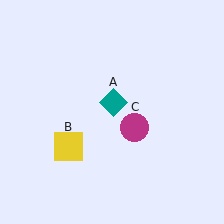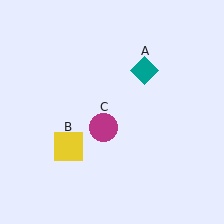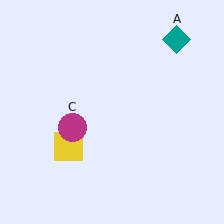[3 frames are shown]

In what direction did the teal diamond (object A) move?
The teal diamond (object A) moved up and to the right.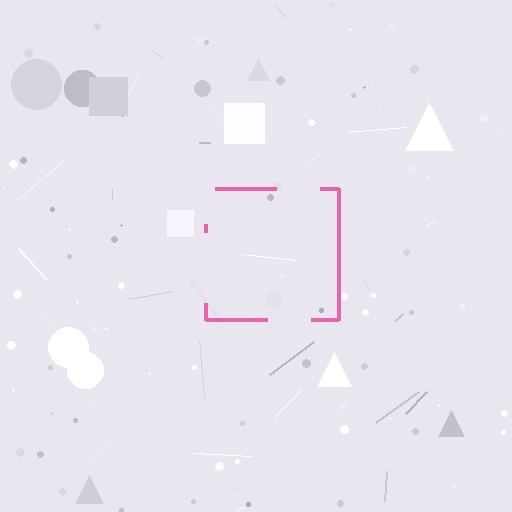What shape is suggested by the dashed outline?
The dashed outline suggests a square.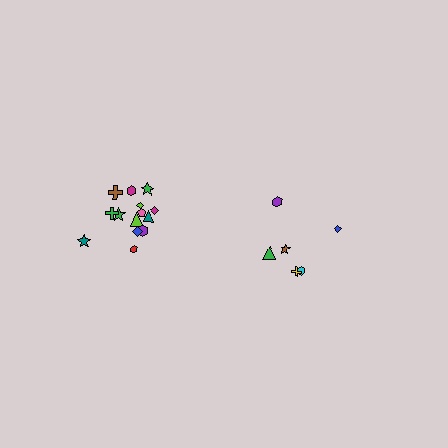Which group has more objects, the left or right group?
The left group.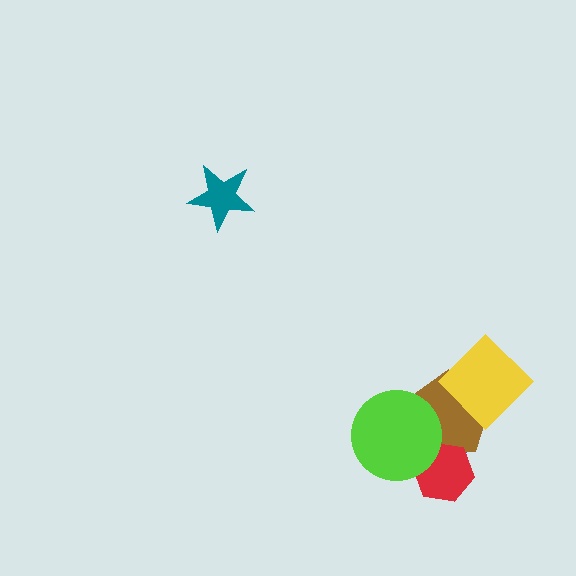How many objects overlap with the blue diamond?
3 objects overlap with the blue diamond.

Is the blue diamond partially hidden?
Yes, it is partially covered by another shape.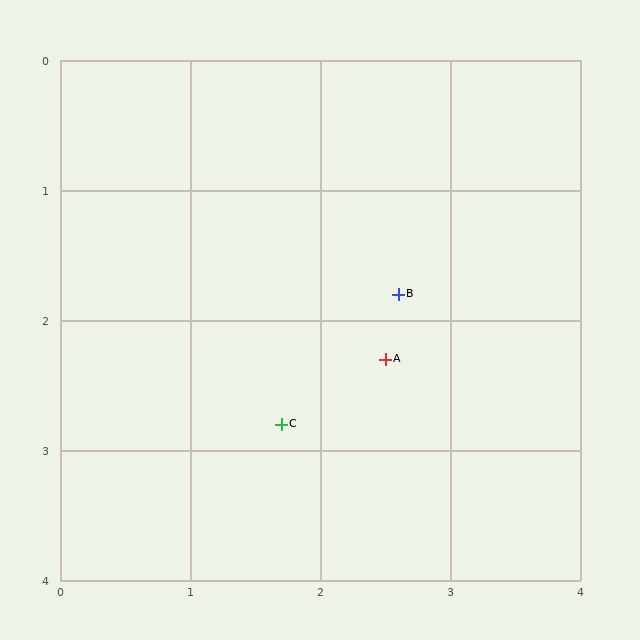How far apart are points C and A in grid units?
Points C and A are about 0.9 grid units apart.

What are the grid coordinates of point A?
Point A is at approximately (2.5, 2.3).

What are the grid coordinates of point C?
Point C is at approximately (1.7, 2.8).